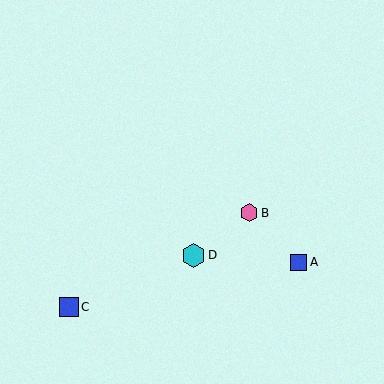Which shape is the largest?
The cyan hexagon (labeled D) is the largest.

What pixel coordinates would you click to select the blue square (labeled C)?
Click at (69, 307) to select the blue square C.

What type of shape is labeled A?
Shape A is a blue square.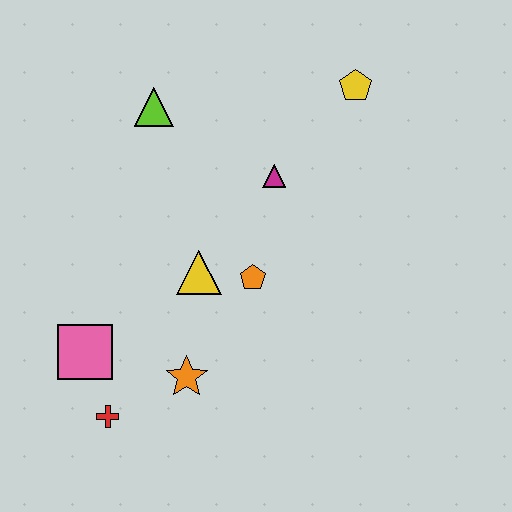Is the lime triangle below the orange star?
No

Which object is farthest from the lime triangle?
The red cross is farthest from the lime triangle.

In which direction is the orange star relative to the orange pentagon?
The orange star is below the orange pentagon.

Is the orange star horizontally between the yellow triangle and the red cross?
Yes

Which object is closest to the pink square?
The red cross is closest to the pink square.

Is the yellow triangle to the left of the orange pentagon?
Yes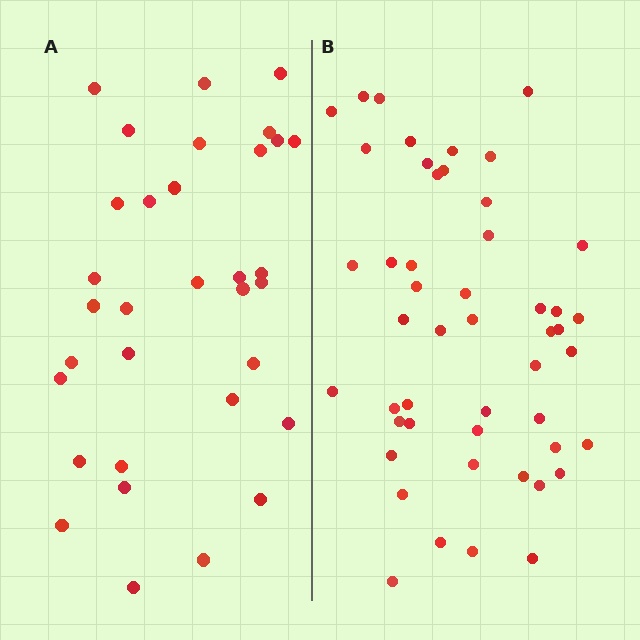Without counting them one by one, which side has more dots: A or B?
Region B (the right region) has more dots.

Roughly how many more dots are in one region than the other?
Region B has approximately 15 more dots than region A.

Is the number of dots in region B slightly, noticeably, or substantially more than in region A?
Region B has substantially more. The ratio is roughly 1.5 to 1.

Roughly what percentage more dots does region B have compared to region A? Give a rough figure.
About 50% more.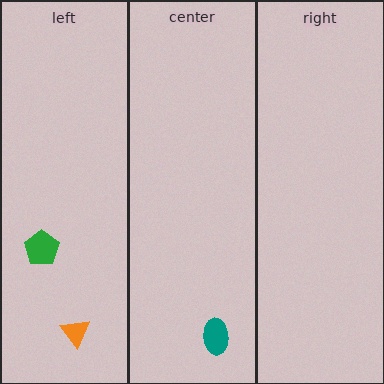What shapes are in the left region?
The green pentagon, the orange triangle.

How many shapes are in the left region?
2.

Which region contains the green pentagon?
The left region.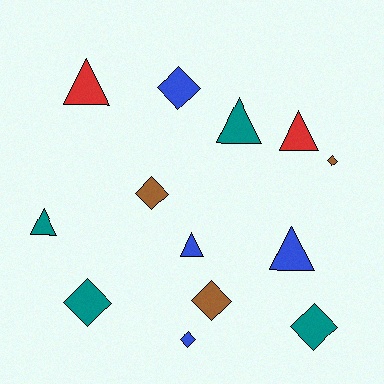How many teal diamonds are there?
There are 2 teal diamonds.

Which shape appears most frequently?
Diamond, with 7 objects.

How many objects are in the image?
There are 13 objects.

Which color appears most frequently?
Blue, with 4 objects.